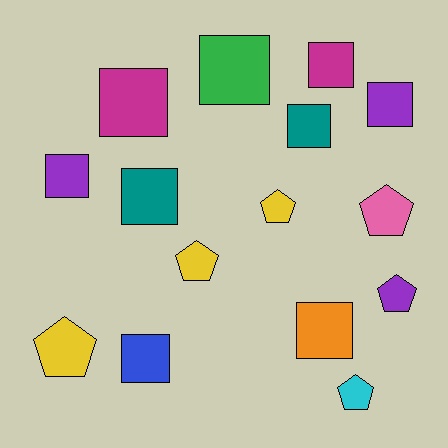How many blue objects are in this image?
There is 1 blue object.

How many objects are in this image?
There are 15 objects.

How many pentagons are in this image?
There are 6 pentagons.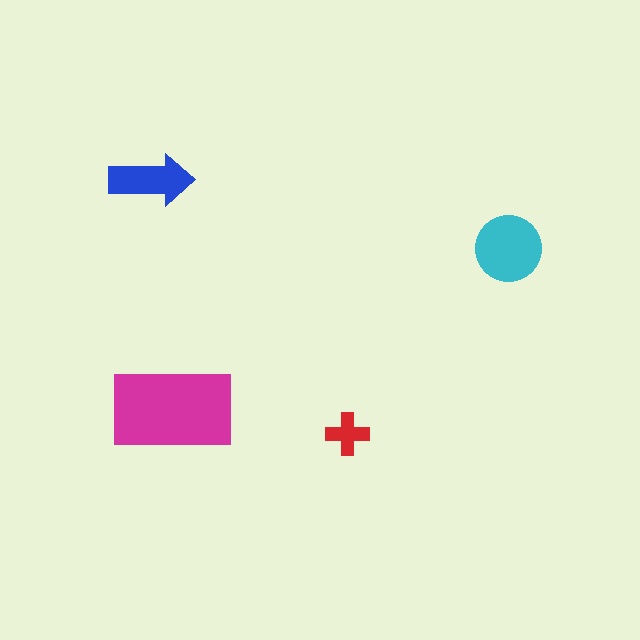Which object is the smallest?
The red cross.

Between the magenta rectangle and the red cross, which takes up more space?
The magenta rectangle.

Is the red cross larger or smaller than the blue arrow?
Smaller.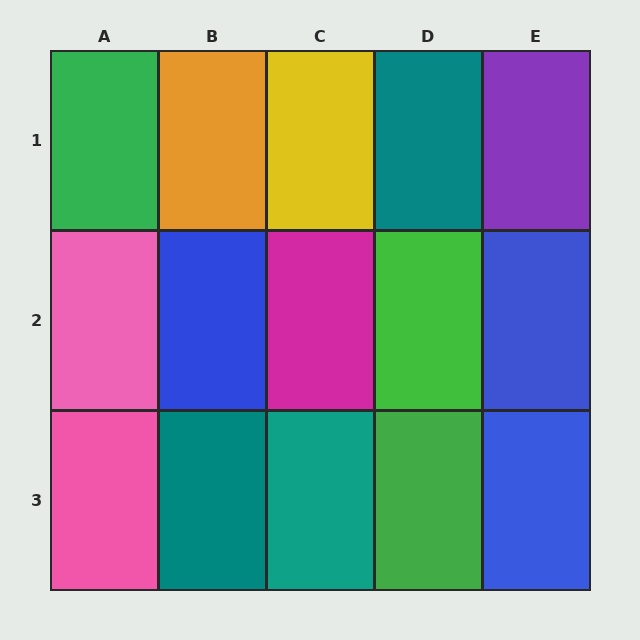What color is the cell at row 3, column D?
Green.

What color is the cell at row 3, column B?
Teal.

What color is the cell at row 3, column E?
Blue.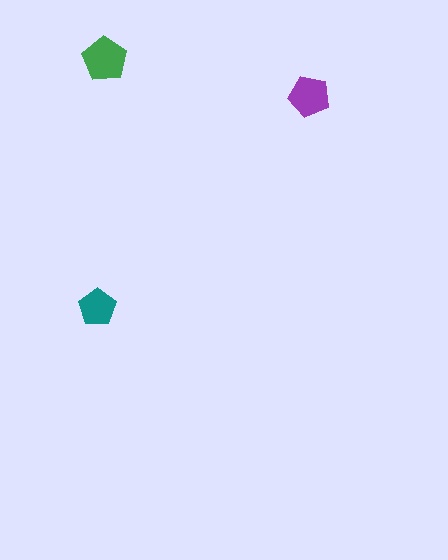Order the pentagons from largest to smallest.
the green one, the purple one, the teal one.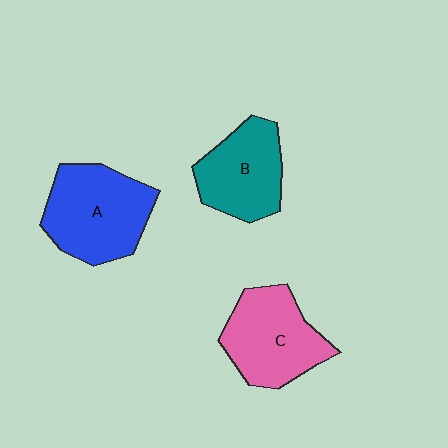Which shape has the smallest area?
Shape B (teal).